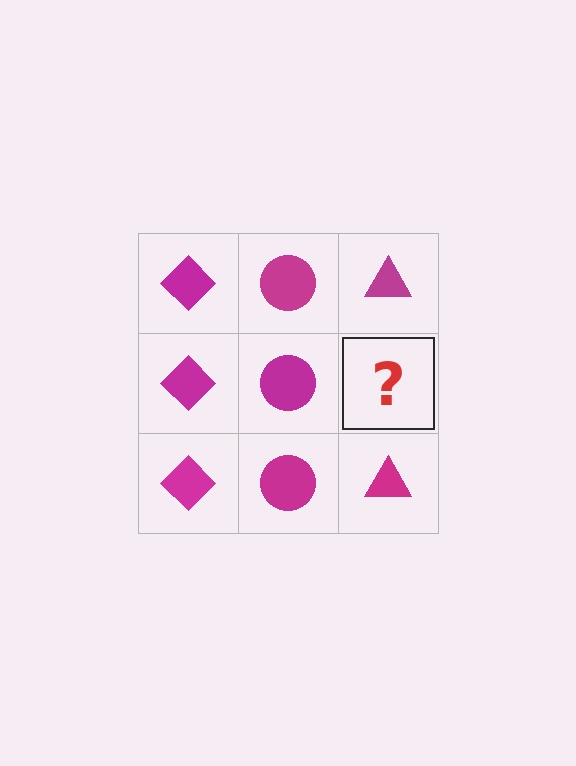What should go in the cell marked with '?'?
The missing cell should contain a magenta triangle.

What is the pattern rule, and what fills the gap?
The rule is that each column has a consistent shape. The gap should be filled with a magenta triangle.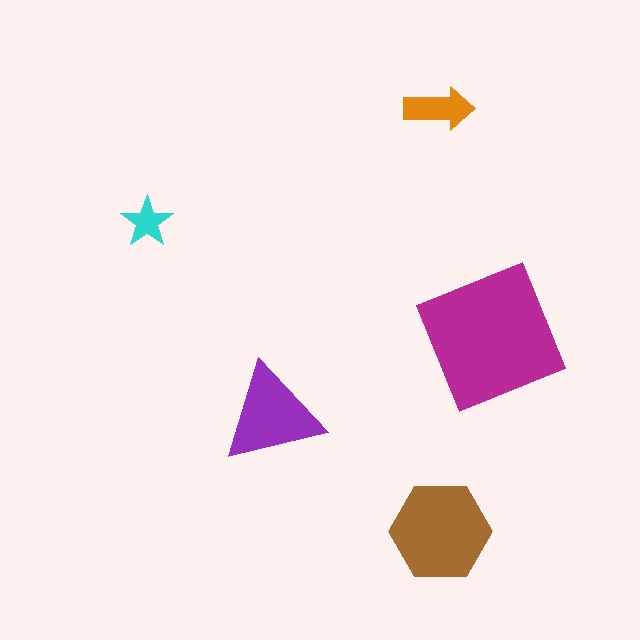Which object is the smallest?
The cyan star.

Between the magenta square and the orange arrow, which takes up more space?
The magenta square.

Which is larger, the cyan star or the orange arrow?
The orange arrow.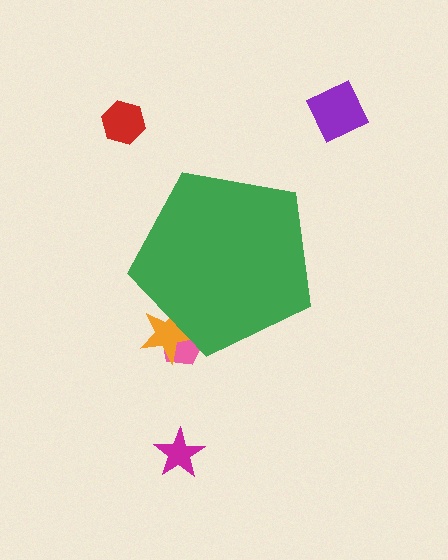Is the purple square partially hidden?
No, the purple square is fully visible.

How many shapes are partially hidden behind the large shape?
2 shapes are partially hidden.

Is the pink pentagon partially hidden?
Yes, the pink pentagon is partially hidden behind the green pentagon.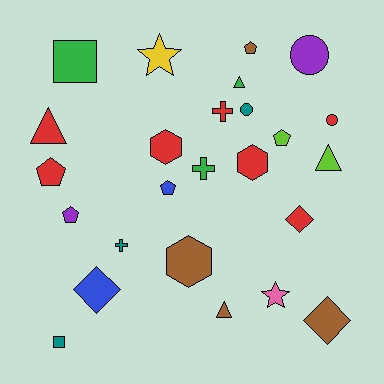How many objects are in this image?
There are 25 objects.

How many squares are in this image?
There are 2 squares.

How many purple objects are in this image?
There are 2 purple objects.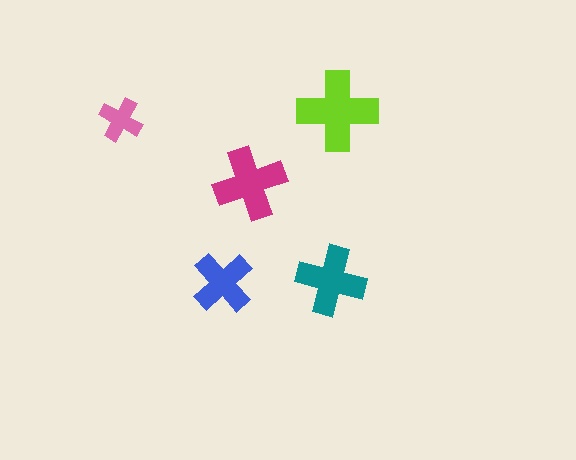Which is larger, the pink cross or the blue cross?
The blue one.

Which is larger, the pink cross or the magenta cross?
The magenta one.